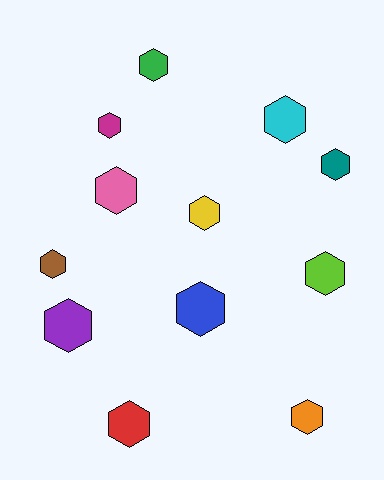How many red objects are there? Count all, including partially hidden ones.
There is 1 red object.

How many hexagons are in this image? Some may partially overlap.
There are 12 hexagons.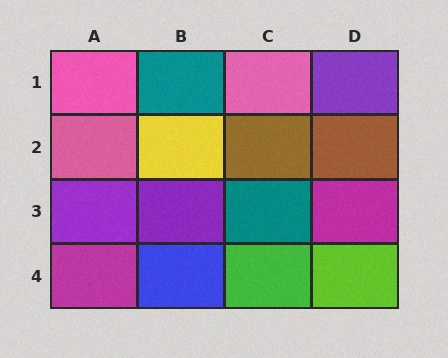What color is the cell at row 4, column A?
Magenta.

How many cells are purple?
3 cells are purple.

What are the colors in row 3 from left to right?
Purple, purple, teal, magenta.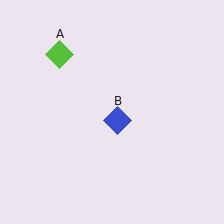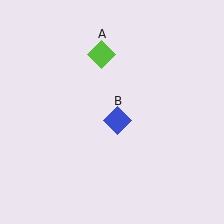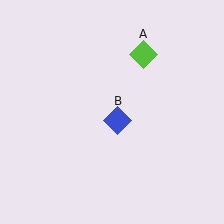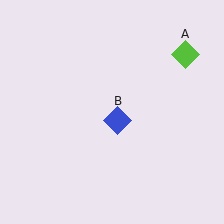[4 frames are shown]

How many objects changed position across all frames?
1 object changed position: lime diamond (object A).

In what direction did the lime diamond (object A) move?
The lime diamond (object A) moved right.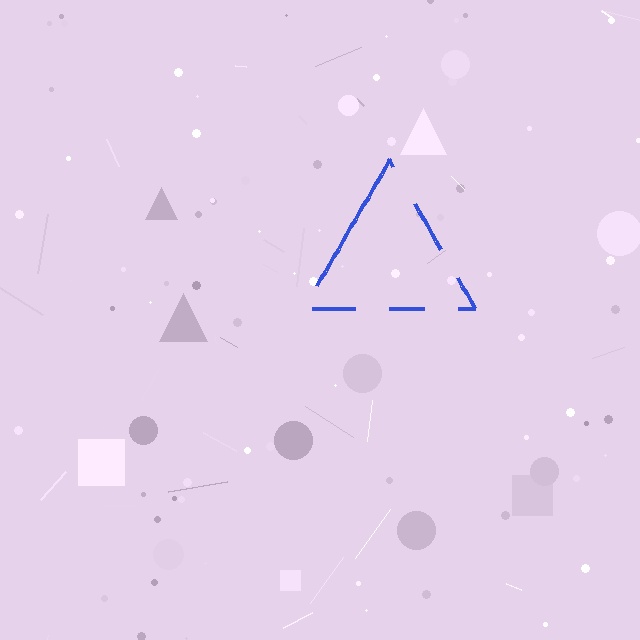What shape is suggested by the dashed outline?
The dashed outline suggests a triangle.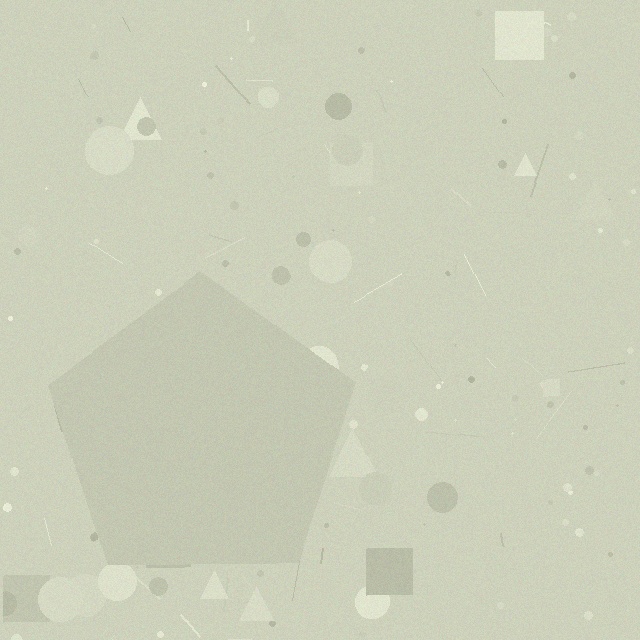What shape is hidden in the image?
A pentagon is hidden in the image.